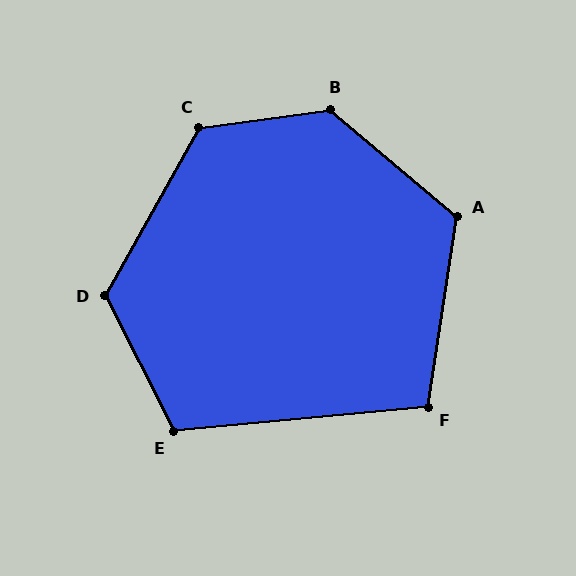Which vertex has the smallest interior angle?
F, at approximately 104 degrees.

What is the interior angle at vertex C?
Approximately 127 degrees (obtuse).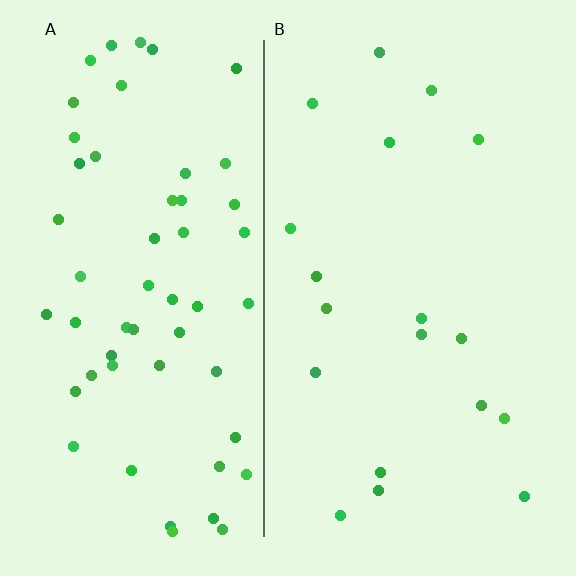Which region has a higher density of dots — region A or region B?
A (the left).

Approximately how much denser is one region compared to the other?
Approximately 3.0× — region A over region B.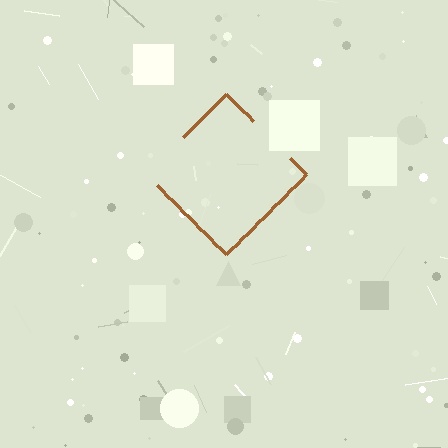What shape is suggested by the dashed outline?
The dashed outline suggests a diamond.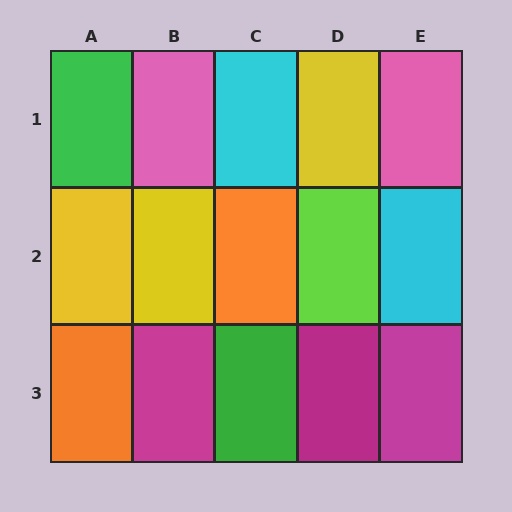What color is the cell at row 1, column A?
Green.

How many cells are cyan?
2 cells are cyan.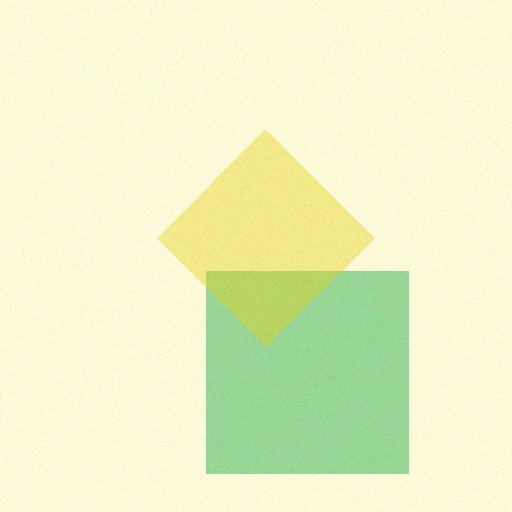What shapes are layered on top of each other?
The layered shapes are: a green square, a yellow diamond.